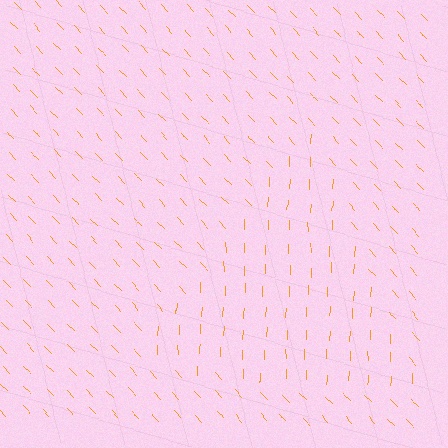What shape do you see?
I see a triangle.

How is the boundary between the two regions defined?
The boundary is defined purely by a change in line orientation (approximately 45 degrees difference). All lines are the same color and thickness.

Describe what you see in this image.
The image is filled with small orange line segments. A triangle region in the image has lines oriented differently from the surrounding lines, creating a visible texture boundary.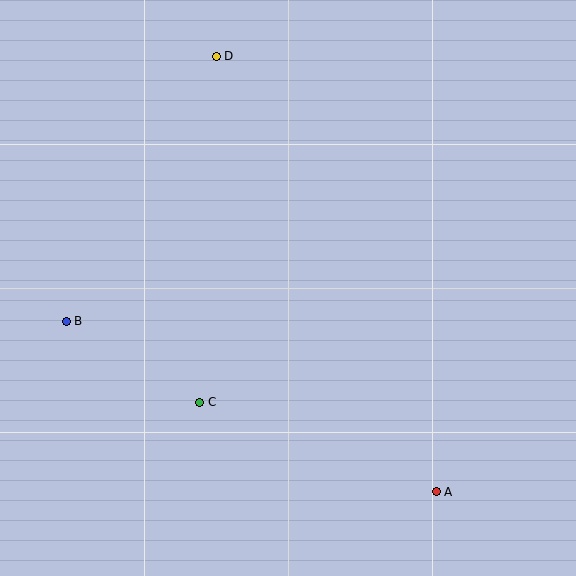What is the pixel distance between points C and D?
The distance between C and D is 346 pixels.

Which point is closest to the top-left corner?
Point D is closest to the top-left corner.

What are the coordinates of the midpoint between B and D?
The midpoint between B and D is at (141, 189).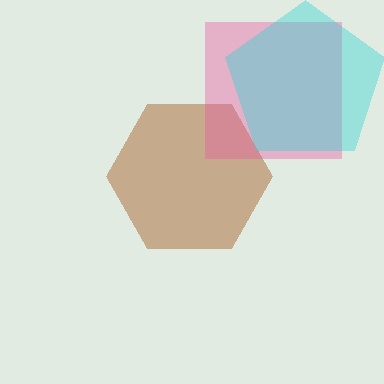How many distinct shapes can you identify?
There are 3 distinct shapes: a brown hexagon, a pink square, a cyan pentagon.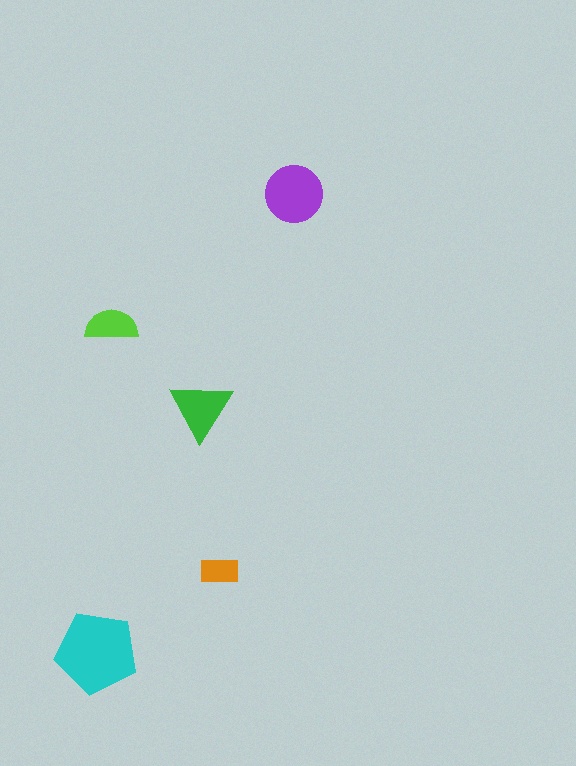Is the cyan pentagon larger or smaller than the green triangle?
Larger.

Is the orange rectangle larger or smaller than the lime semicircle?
Smaller.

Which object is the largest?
The cyan pentagon.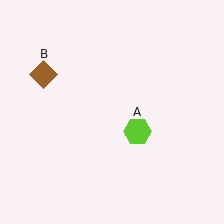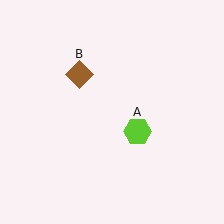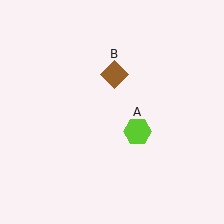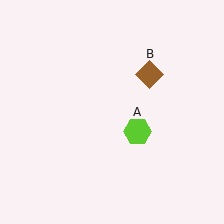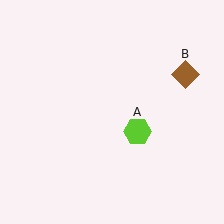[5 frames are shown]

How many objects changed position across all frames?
1 object changed position: brown diamond (object B).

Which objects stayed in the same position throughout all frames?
Lime hexagon (object A) remained stationary.